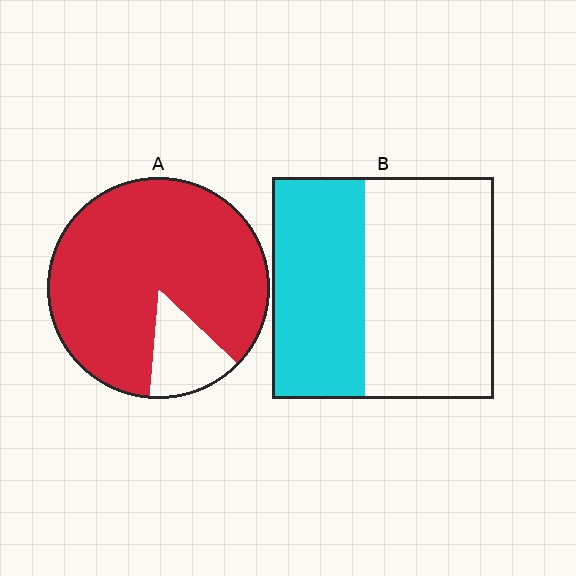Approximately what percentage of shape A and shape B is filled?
A is approximately 85% and B is approximately 40%.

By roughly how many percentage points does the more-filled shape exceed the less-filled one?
By roughly 45 percentage points (A over B).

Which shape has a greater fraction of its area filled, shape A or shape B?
Shape A.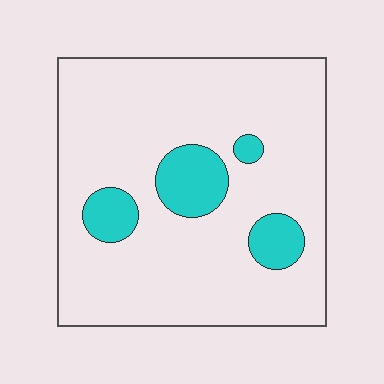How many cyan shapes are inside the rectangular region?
4.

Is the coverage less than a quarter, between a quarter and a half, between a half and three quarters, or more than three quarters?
Less than a quarter.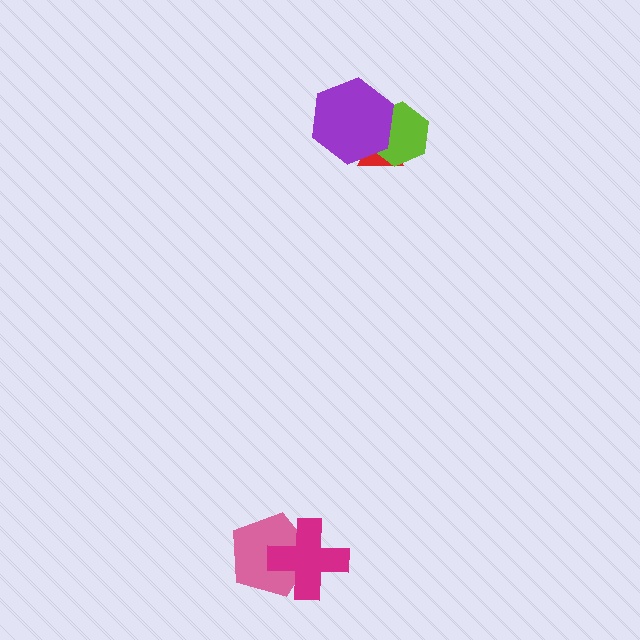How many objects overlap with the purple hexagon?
2 objects overlap with the purple hexagon.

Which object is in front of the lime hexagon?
The purple hexagon is in front of the lime hexagon.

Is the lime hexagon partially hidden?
Yes, it is partially covered by another shape.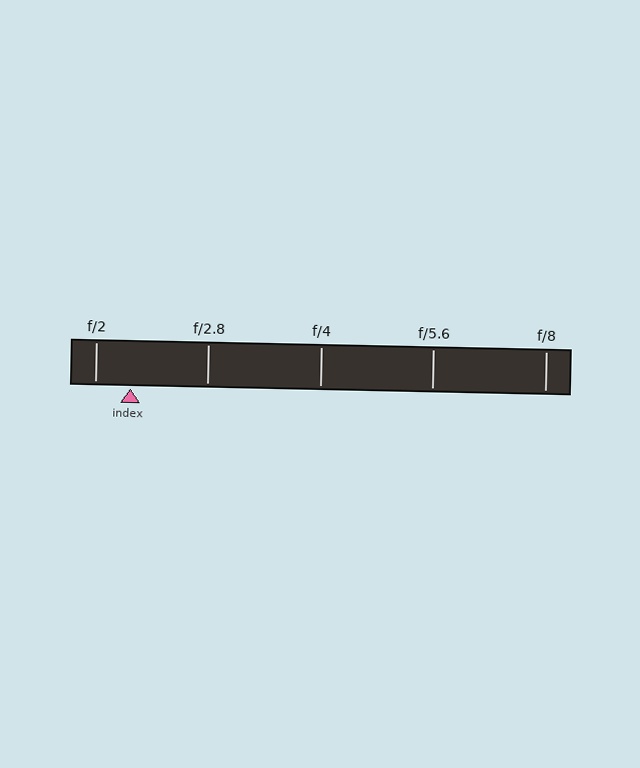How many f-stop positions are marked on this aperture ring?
There are 5 f-stop positions marked.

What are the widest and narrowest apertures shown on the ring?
The widest aperture shown is f/2 and the narrowest is f/8.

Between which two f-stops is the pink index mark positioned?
The index mark is between f/2 and f/2.8.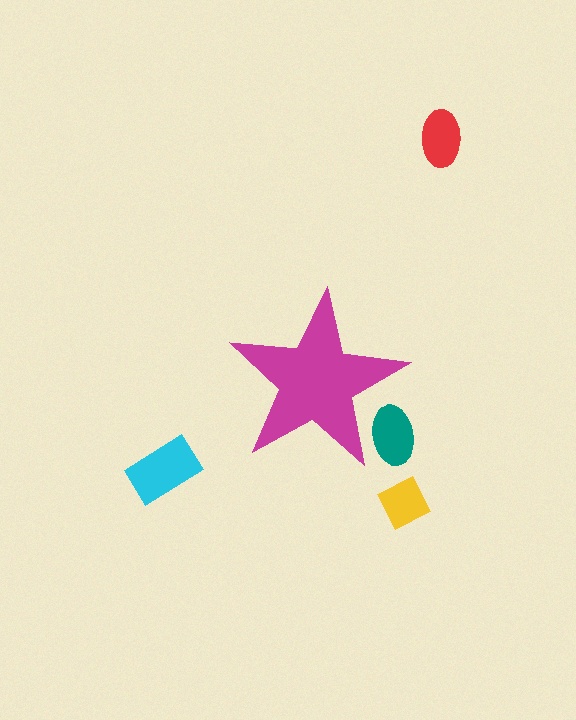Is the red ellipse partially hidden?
No, the red ellipse is fully visible.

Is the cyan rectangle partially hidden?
No, the cyan rectangle is fully visible.